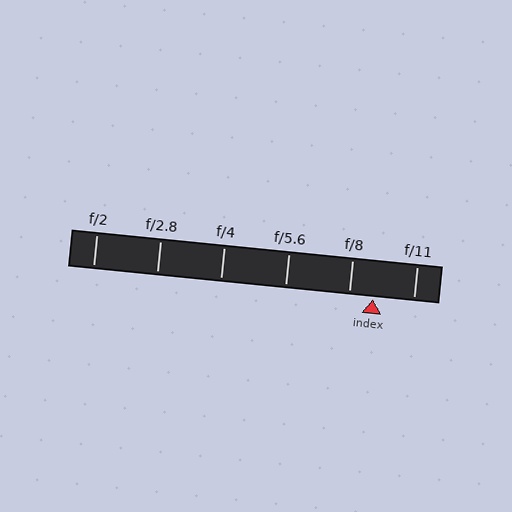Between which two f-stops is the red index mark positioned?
The index mark is between f/8 and f/11.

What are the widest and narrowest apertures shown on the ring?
The widest aperture shown is f/2 and the narrowest is f/11.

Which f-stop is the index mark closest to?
The index mark is closest to f/8.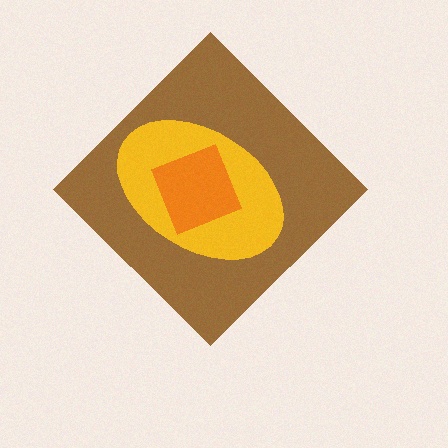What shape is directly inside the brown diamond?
The yellow ellipse.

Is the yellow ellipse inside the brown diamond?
Yes.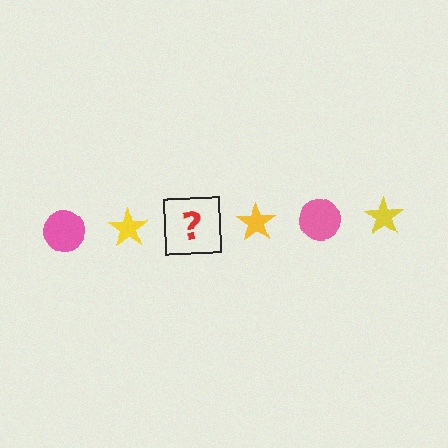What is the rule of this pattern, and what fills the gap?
The rule is that the pattern alternates between pink circle and yellow star. The gap should be filled with a pink circle.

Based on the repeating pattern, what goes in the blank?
The blank should be a pink circle.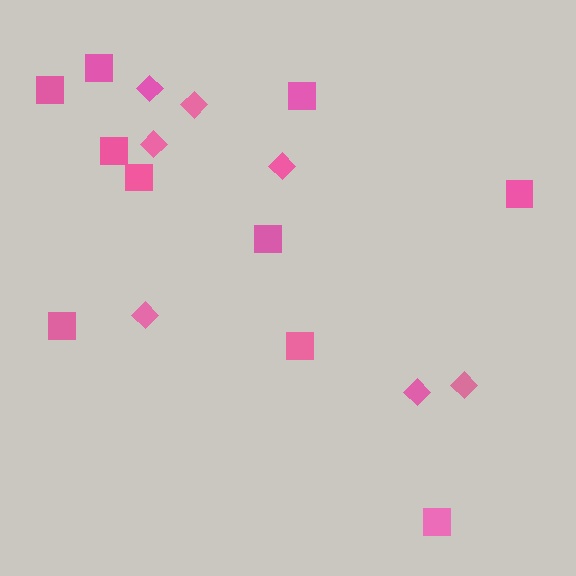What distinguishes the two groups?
There are 2 groups: one group of diamonds (7) and one group of squares (10).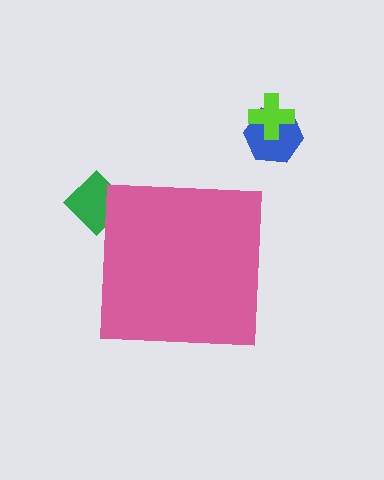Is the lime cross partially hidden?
No, the lime cross is fully visible.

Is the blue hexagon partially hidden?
No, the blue hexagon is fully visible.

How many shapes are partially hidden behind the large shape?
1 shape is partially hidden.